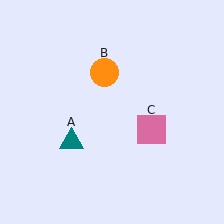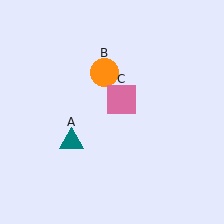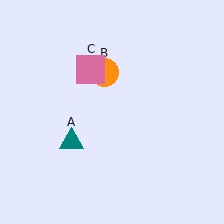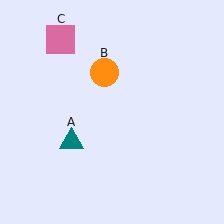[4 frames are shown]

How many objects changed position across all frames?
1 object changed position: pink square (object C).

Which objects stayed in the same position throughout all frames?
Teal triangle (object A) and orange circle (object B) remained stationary.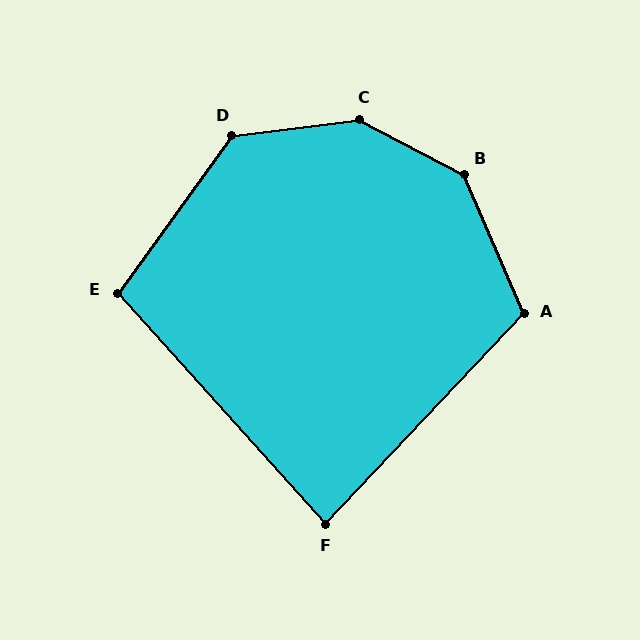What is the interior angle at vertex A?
Approximately 113 degrees (obtuse).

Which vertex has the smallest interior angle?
F, at approximately 85 degrees.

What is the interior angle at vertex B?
Approximately 142 degrees (obtuse).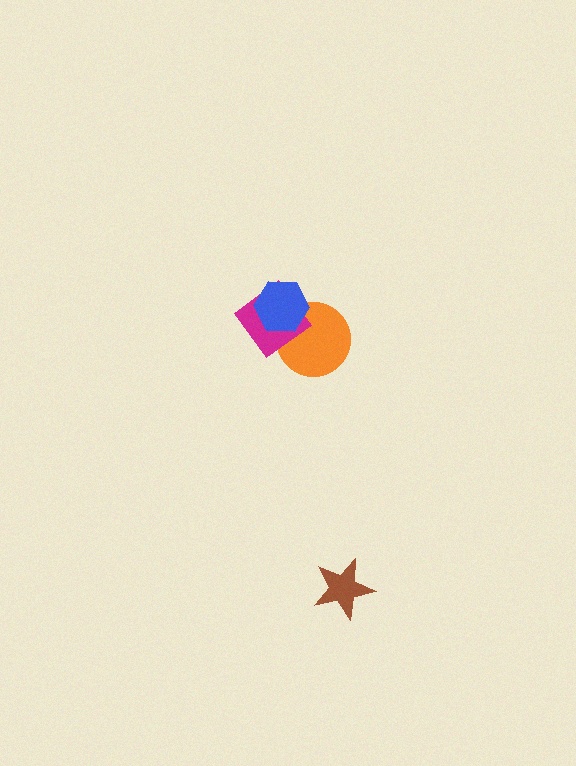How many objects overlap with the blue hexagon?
2 objects overlap with the blue hexagon.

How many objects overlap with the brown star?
0 objects overlap with the brown star.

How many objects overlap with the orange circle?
2 objects overlap with the orange circle.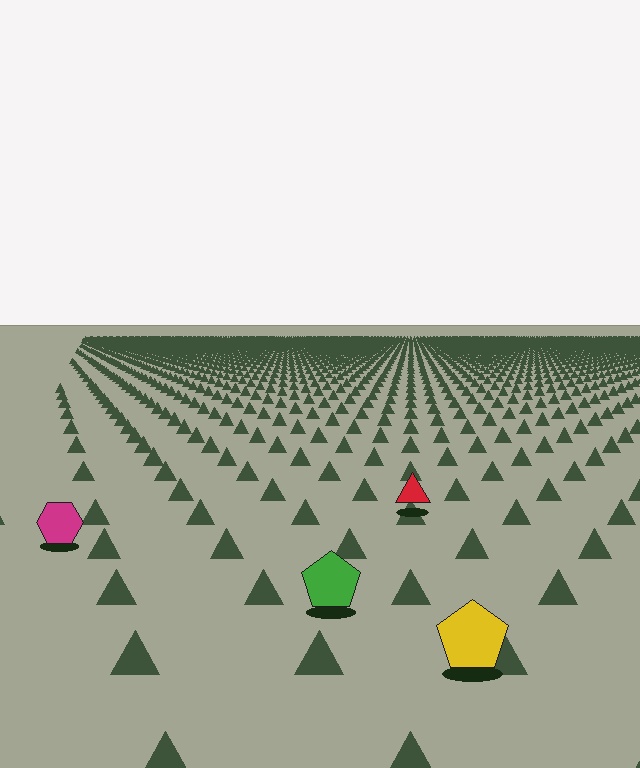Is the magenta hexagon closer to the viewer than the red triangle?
Yes. The magenta hexagon is closer — you can tell from the texture gradient: the ground texture is coarser near it.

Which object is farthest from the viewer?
The red triangle is farthest from the viewer. It appears smaller and the ground texture around it is denser.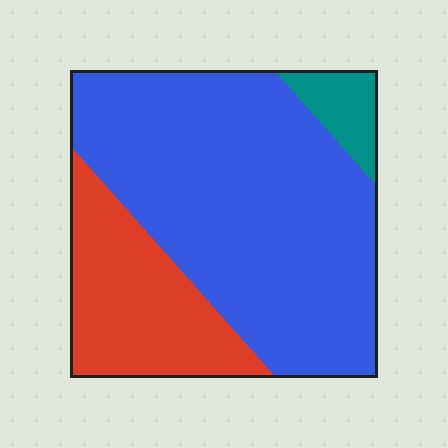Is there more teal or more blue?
Blue.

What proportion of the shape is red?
Red covers about 25% of the shape.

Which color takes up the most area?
Blue, at roughly 70%.